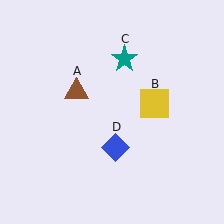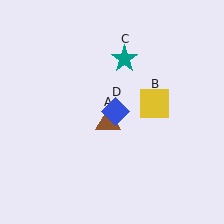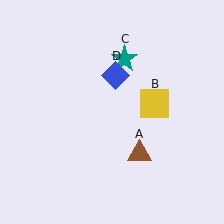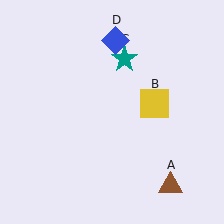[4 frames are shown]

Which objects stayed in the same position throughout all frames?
Yellow square (object B) and teal star (object C) remained stationary.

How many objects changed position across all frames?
2 objects changed position: brown triangle (object A), blue diamond (object D).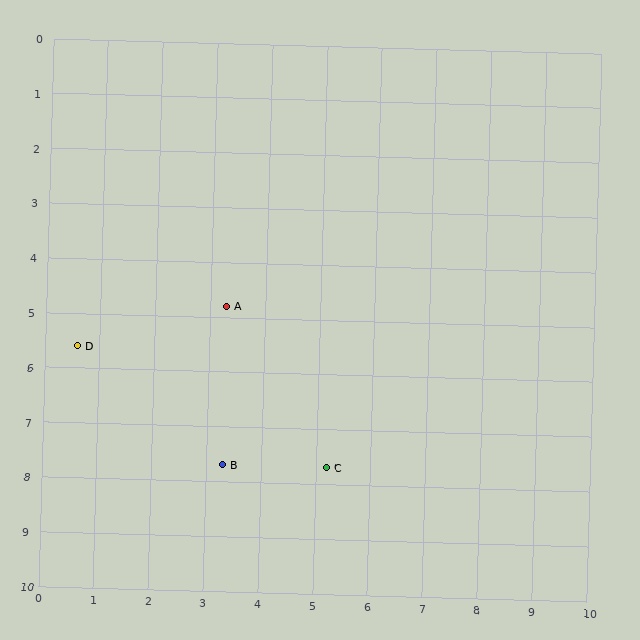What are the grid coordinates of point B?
Point B is at approximately (3.3, 7.7).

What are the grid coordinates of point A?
Point A is at approximately (3.3, 4.8).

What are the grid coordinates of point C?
Point C is at approximately (5.2, 7.7).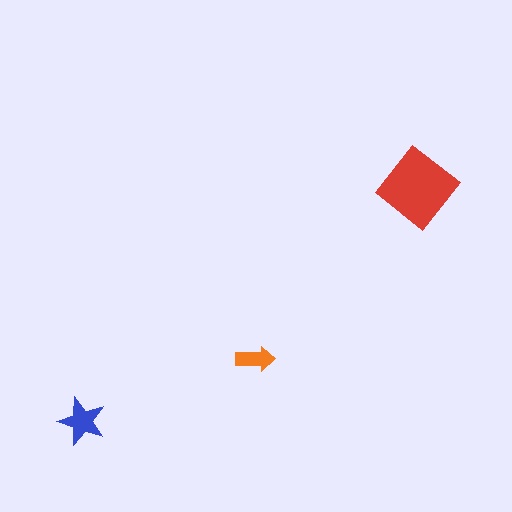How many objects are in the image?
There are 3 objects in the image.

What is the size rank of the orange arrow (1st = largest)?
3rd.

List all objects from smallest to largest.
The orange arrow, the blue star, the red diamond.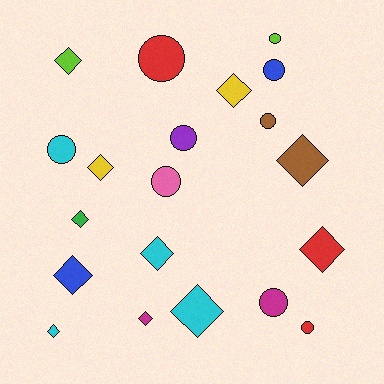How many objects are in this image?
There are 20 objects.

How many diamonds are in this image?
There are 11 diamonds.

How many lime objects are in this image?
There are 2 lime objects.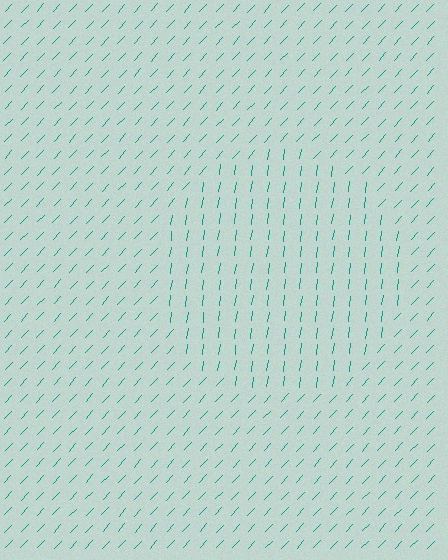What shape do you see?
I see a circle.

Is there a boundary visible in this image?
Yes, there is a texture boundary formed by a change in line orientation.